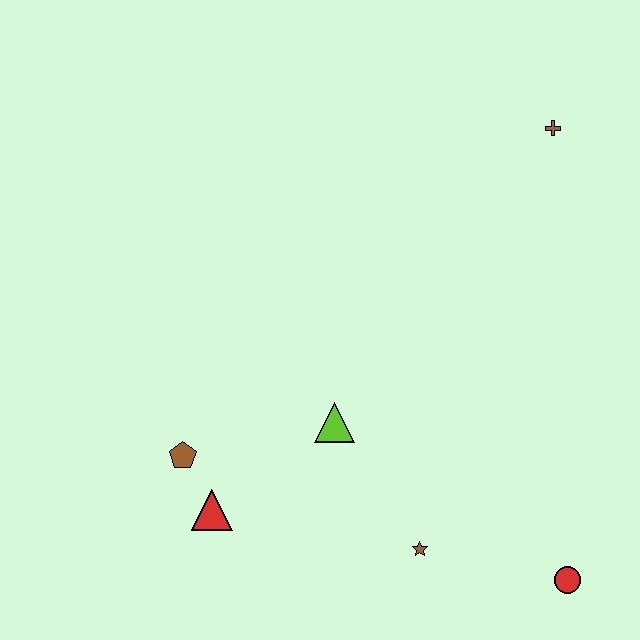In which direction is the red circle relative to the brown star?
The red circle is to the right of the brown star.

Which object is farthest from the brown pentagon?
The brown cross is farthest from the brown pentagon.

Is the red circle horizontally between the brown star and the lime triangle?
No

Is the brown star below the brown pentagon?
Yes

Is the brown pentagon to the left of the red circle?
Yes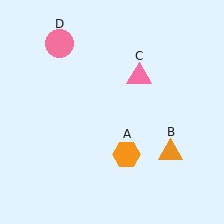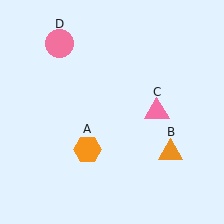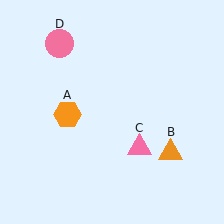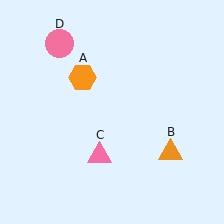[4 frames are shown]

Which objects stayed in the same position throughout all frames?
Orange triangle (object B) and pink circle (object D) remained stationary.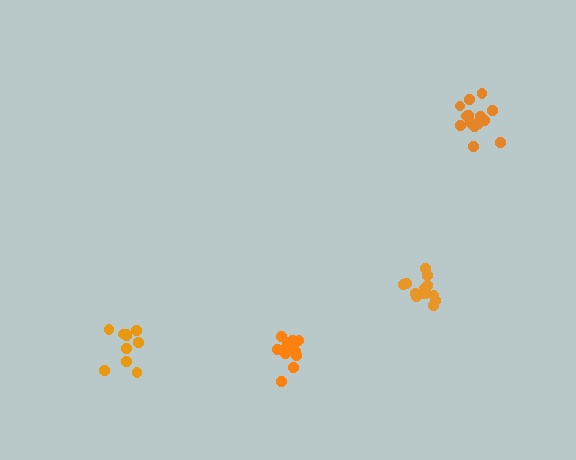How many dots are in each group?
Group 1: 10 dots, Group 2: 14 dots, Group 3: 13 dots, Group 4: 14 dots (51 total).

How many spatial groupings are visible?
There are 4 spatial groupings.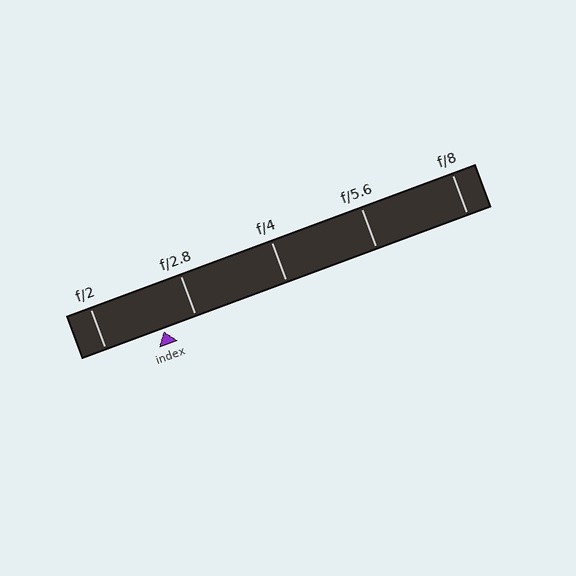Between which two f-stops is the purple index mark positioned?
The index mark is between f/2 and f/2.8.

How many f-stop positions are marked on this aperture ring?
There are 5 f-stop positions marked.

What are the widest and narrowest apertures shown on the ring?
The widest aperture shown is f/2 and the narrowest is f/8.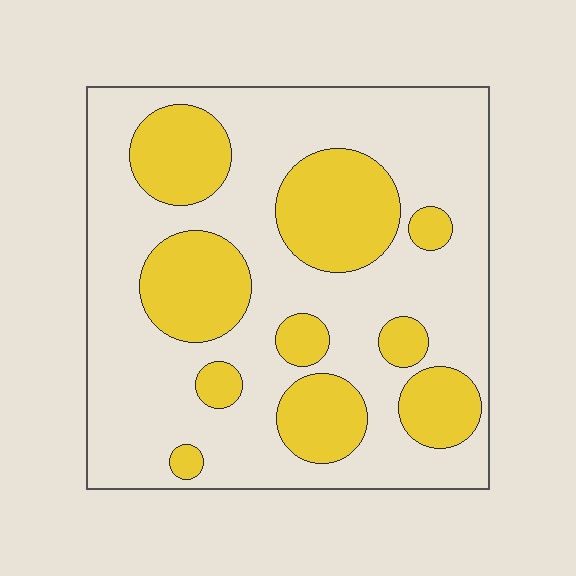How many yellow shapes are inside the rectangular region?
10.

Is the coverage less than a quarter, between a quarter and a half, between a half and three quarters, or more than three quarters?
Between a quarter and a half.